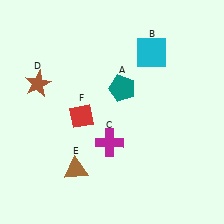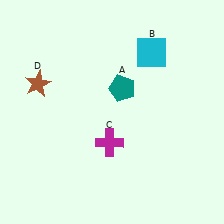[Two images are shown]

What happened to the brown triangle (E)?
The brown triangle (E) was removed in Image 2. It was in the bottom-left area of Image 1.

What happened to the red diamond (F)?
The red diamond (F) was removed in Image 2. It was in the bottom-left area of Image 1.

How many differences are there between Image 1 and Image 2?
There are 2 differences between the two images.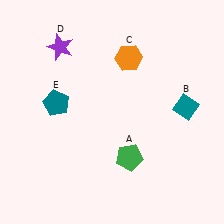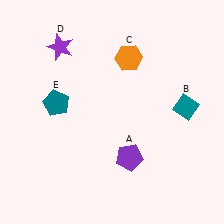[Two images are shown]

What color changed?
The pentagon (A) changed from green in Image 1 to purple in Image 2.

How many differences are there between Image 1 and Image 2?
There is 1 difference between the two images.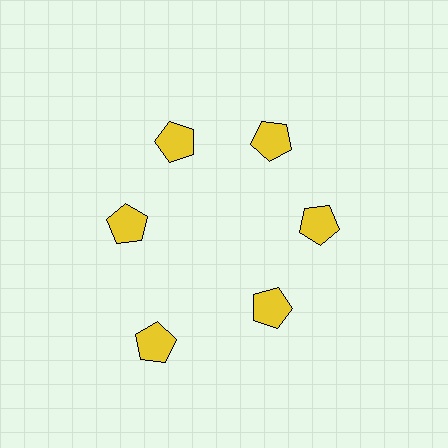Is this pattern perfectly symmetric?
No. The 6 yellow pentagons are arranged in a ring, but one element near the 7 o'clock position is pushed outward from the center, breaking the 6-fold rotational symmetry.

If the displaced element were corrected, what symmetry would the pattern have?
It would have 6-fold rotational symmetry — the pattern would map onto itself every 60 degrees.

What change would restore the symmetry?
The symmetry would be restored by moving it inward, back onto the ring so that all 6 pentagons sit at equal angles and equal distance from the center.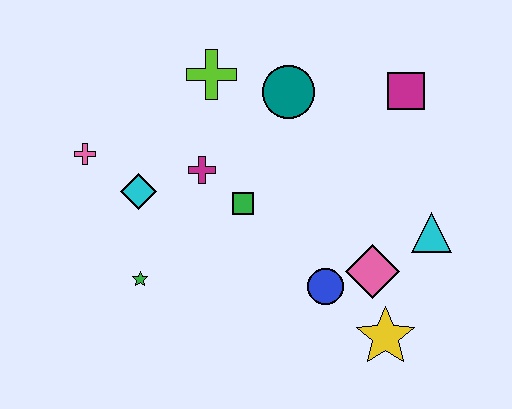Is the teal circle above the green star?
Yes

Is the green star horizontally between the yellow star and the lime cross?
No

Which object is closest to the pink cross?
The cyan diamond is closest to the pink cross.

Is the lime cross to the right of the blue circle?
No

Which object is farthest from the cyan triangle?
The pink cross is farthest from the cyan triangle.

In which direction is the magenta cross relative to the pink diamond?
The magenta cross is to the left of the pink diamond.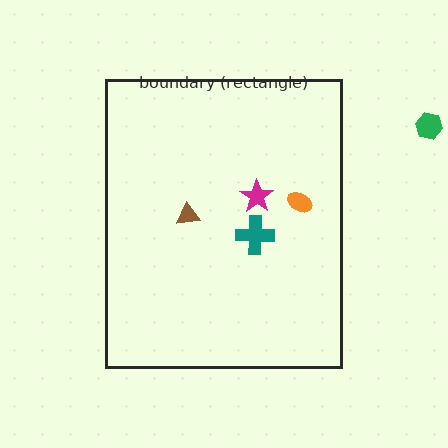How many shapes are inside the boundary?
4 inside, 1 outside.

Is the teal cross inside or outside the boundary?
Inside.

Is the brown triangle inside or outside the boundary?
Inside.